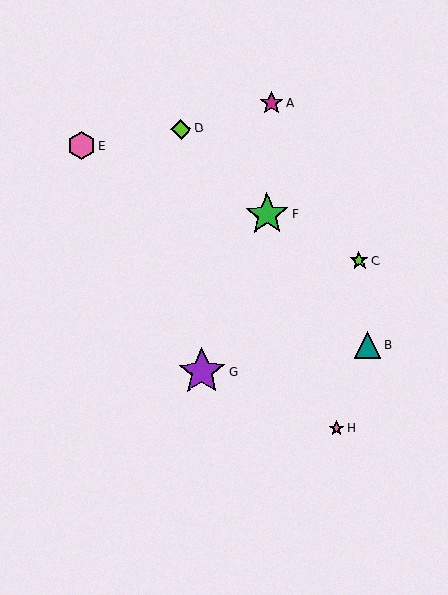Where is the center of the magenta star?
The center of the magenta star is at (272, 103).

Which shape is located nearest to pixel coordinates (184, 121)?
The lime diamond (labeled D) at (181, 129) is nearest to that location.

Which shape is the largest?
The purple star (labeled G) is the largest.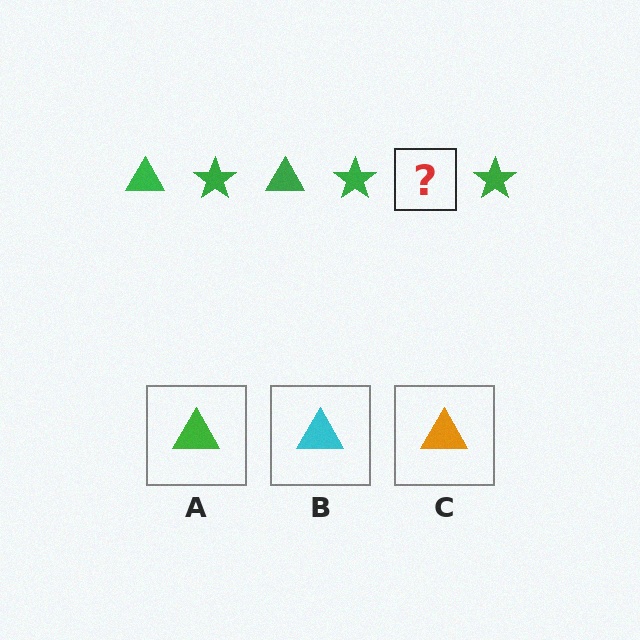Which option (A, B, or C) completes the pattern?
A.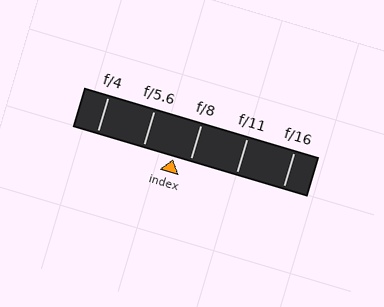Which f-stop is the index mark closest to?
The index mark is closest to f/8.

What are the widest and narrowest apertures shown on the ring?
The widest aperture shown is f/4 and the narrowest is f/16.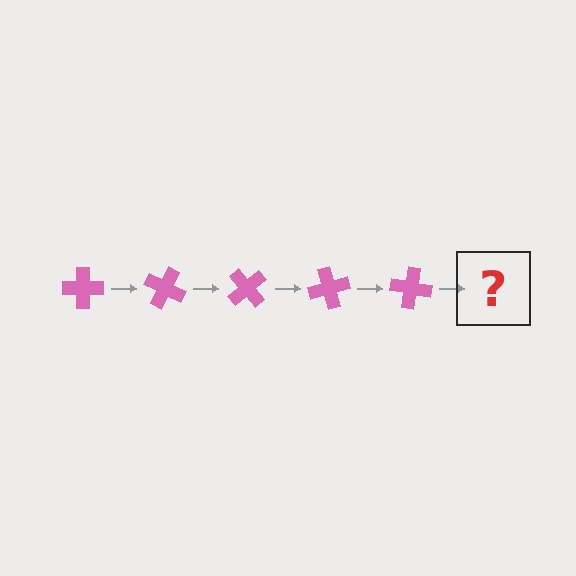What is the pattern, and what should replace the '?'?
The pattern is that the cross rotates 25 degrees each step. The '?' should be a pink cross rotated 125 degrees.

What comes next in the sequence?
The next element should be a pink cross rotated 125 degrees.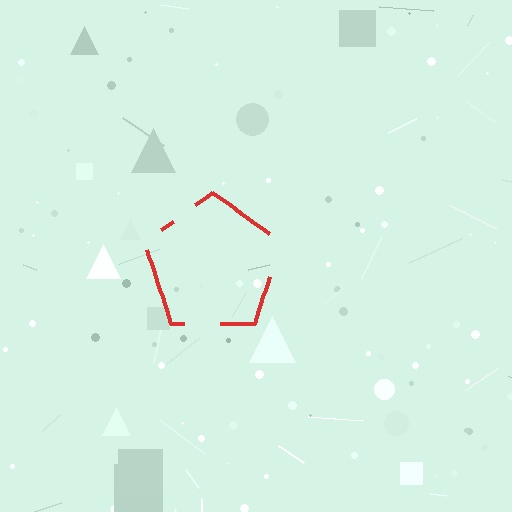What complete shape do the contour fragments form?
The contour fragments form a pentagon.